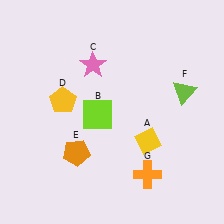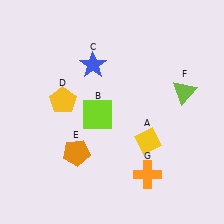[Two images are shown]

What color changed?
The star (C) changed from pink in Image 1 to blue in Image 2.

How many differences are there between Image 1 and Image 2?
There is 1 difference between the two images.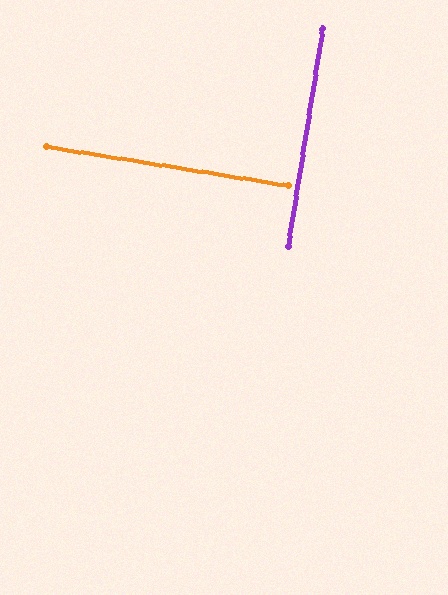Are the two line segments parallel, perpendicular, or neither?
Perpendicular — they meet at approximately 90°.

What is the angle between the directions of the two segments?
Approximately 90 degrees.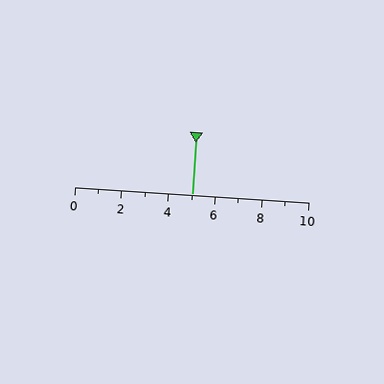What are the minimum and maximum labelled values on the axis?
The axis runs from 0 to 10.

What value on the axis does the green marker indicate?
The marker indicates approximately 5.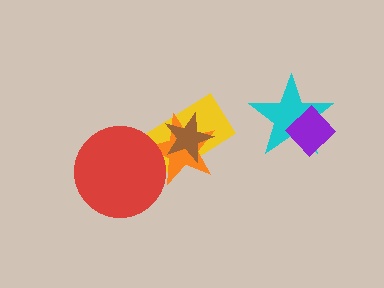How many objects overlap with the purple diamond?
1 object overlaps with the purple diamond.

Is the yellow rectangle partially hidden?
Yes, it is partially covered by another shape.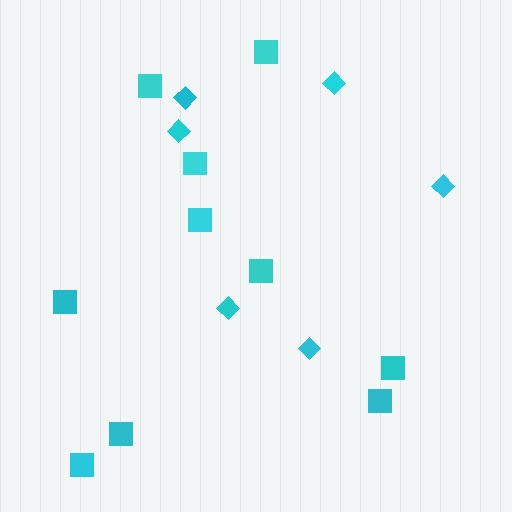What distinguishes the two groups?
There are 2 groups: one group of squares (10) and one group of diamonds (6).